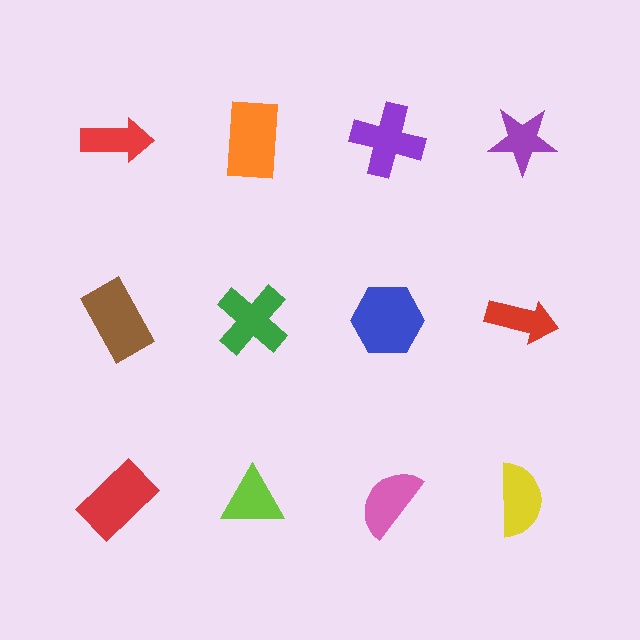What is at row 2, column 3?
A blue hexagon.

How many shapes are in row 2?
4 shapes.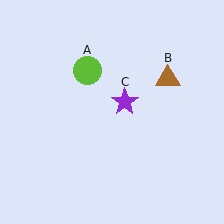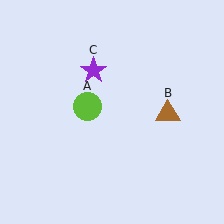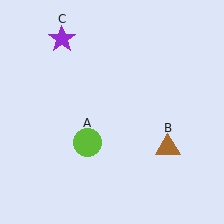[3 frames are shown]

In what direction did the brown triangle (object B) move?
The brown triangle (object B) moved down.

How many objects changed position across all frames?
3 objects changed position: lime circle (object A), brown triangle (object B), purple star (object C).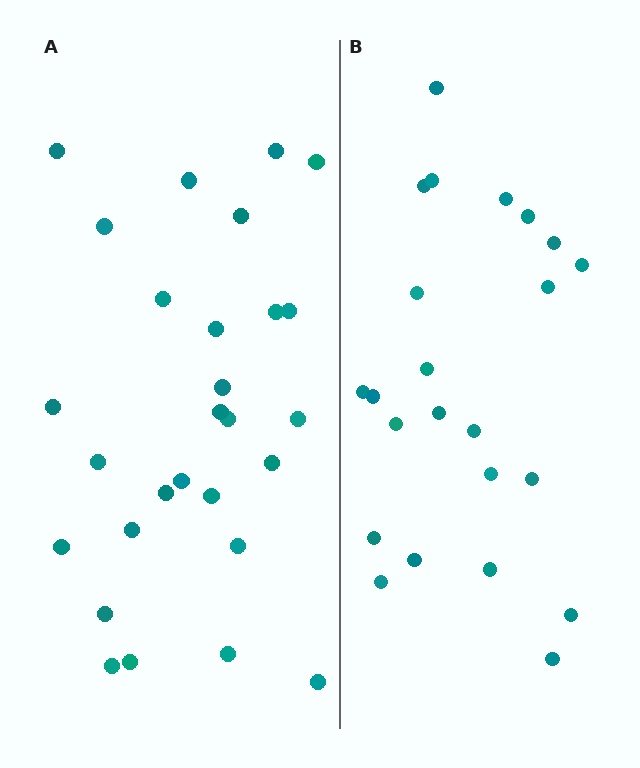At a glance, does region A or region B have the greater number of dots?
Region A (the left region) has more dots.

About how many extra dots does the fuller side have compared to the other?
Region A has about 5 more dots than region B.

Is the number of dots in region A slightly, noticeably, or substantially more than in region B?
Region A has only slightly more — the two regions are fairly close. The ratio is roughly 1.2 to 1.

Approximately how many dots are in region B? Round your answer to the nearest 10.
About 20 dots. (The exact count is 23, which rounds to 20.)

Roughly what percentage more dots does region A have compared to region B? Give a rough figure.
About 20% more.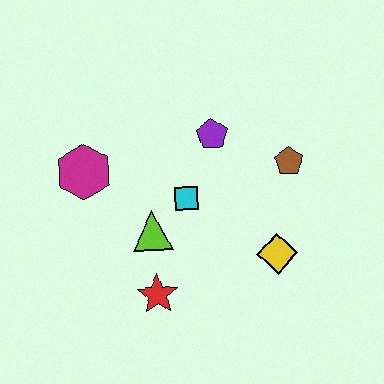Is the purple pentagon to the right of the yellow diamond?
No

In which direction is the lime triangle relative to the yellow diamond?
The lime triangle is to the left of the yellow diamond.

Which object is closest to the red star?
The lime triangle is closest to the red star.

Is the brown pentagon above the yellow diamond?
Yes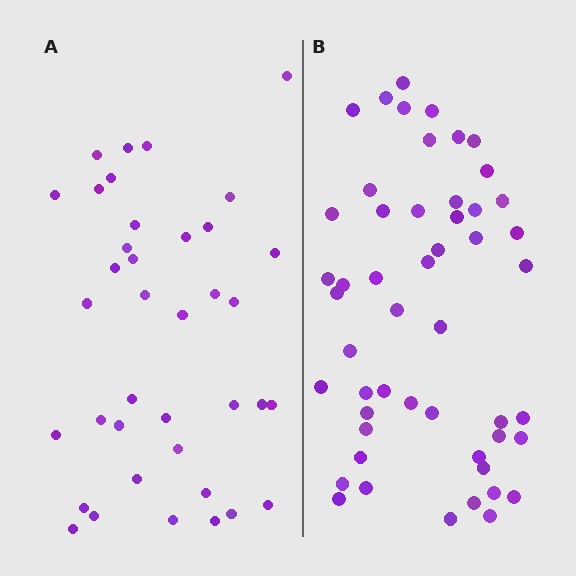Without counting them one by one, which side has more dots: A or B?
Region B (the right region) has more dots.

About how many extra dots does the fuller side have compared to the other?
Region B has approximately 15 more dots than region A.